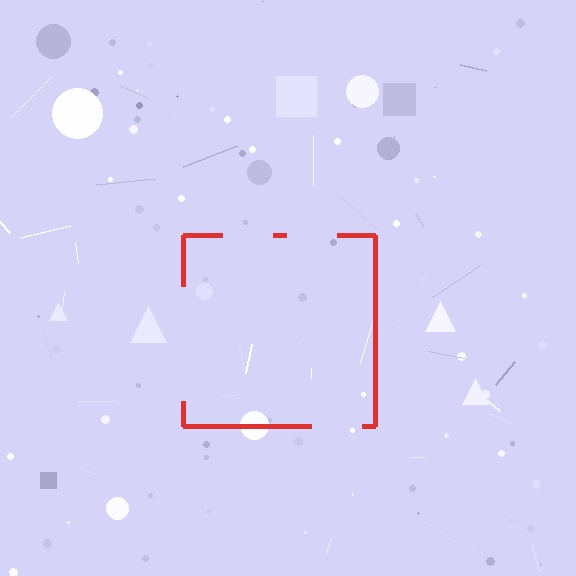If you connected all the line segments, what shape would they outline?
They would outline a square.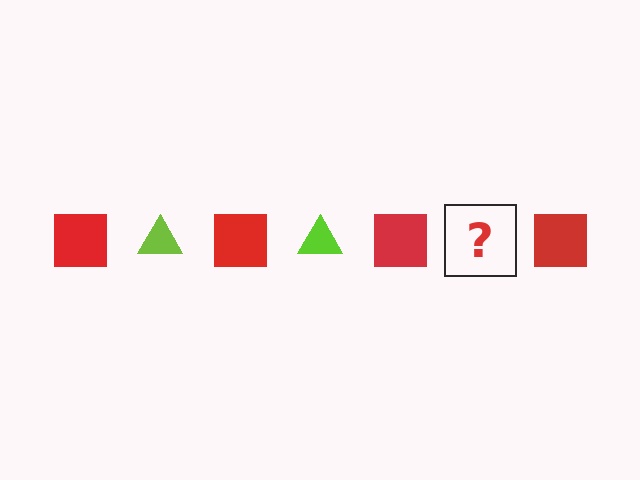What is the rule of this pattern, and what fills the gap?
The rule is that the pattern alternates between red square and lime triangle. The gap should be filled with a lime triangle.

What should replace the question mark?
The question mark should be replaced with a lime triangle.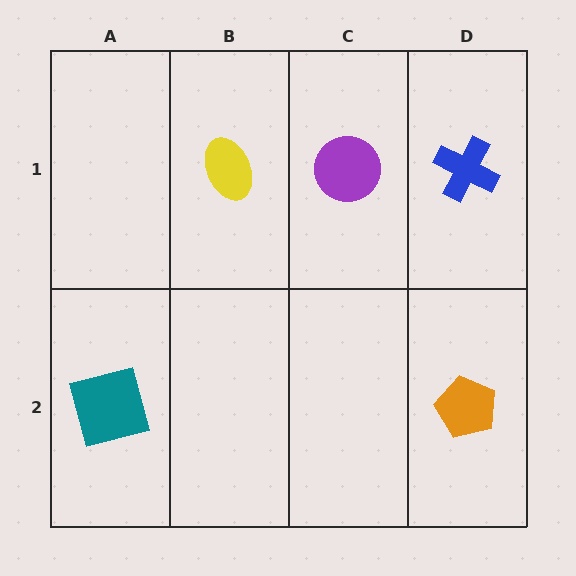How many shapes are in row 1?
3 shapes.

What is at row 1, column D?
A blue cross.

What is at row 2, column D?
An orange pentagon.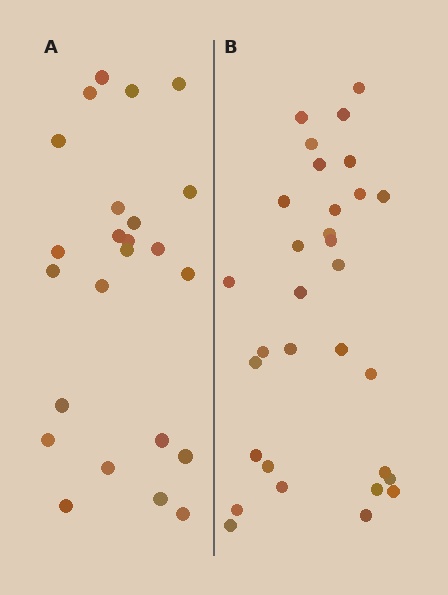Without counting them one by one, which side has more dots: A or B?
Region B (the right region) has more dots.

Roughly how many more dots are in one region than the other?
Region B has roughly 8 or so more dots than region A.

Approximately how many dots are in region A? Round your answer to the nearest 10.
About 20 dots. (The exact count is 24, which rounds to 20.)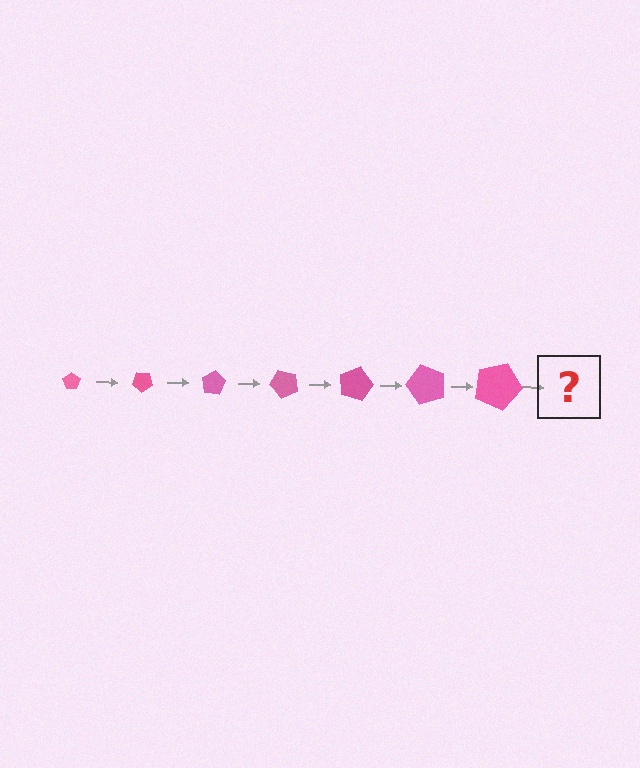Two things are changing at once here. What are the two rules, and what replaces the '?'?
The two rules are that the pentagon grows larger each step and it rotates 40 degrees each step. The '?' should be a pentagon, larger than the previous one and rotated 280 degrees from the start.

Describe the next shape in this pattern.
It should be a pentagon, larger than the previous one and rotated 280 degrees from the start.